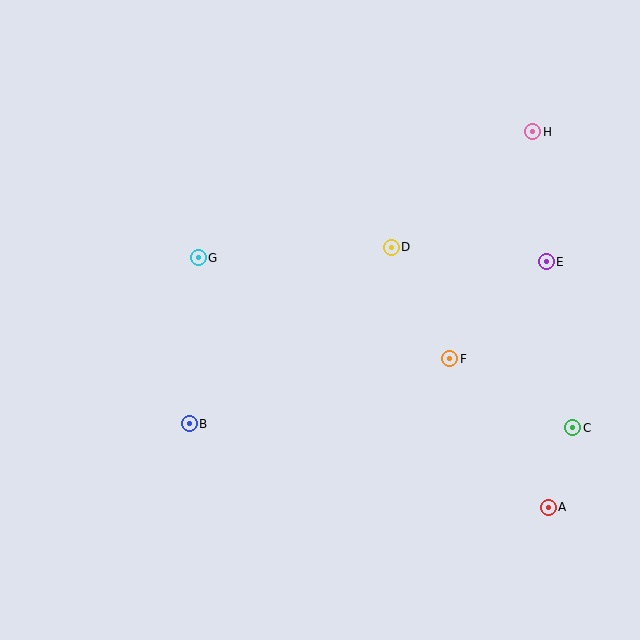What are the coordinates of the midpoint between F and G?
The midpoint between F and G is at (324, 308).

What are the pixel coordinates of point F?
Point F is at (450, 359).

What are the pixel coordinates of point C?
Point C is at (573, 428).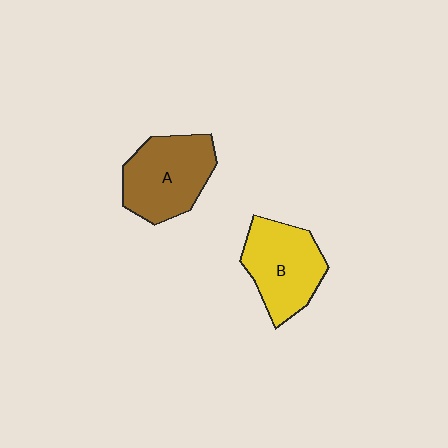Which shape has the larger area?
Shape A (brown).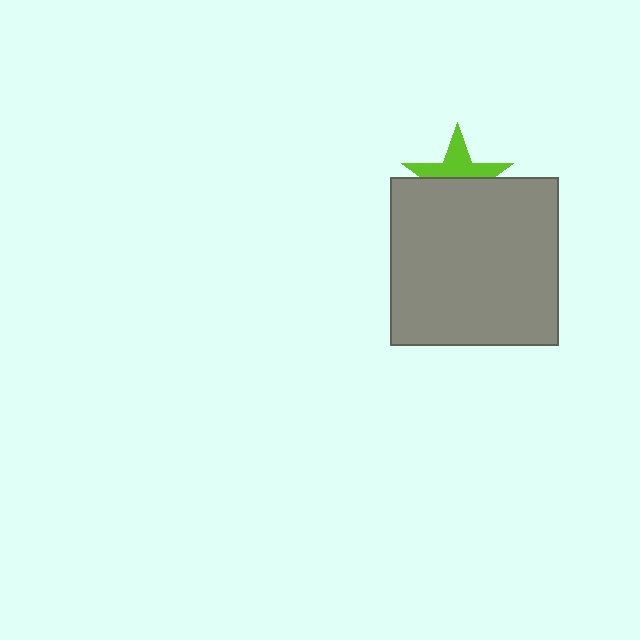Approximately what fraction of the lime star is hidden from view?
Roughly 53% of the lime star is hidden behind the gray square.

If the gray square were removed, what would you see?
You would see the complete lime star.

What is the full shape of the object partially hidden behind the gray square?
The partially hidden object is a lime star.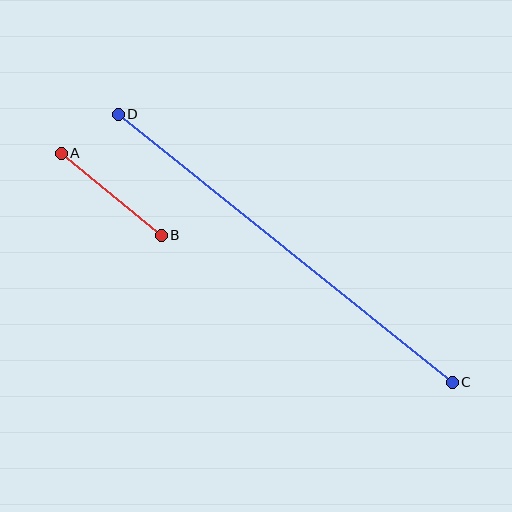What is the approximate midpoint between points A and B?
The midpoint is at approximately (111, 194) pixels.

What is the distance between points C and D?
The distance is approximately 428 pixels.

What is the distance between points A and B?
The distance is approximately 129 pixels.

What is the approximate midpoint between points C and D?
The midpoint is at approximately (285, 248) pixels.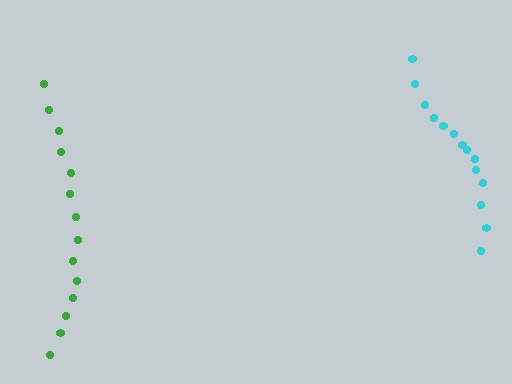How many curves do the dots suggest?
There are 2 distinct paths.